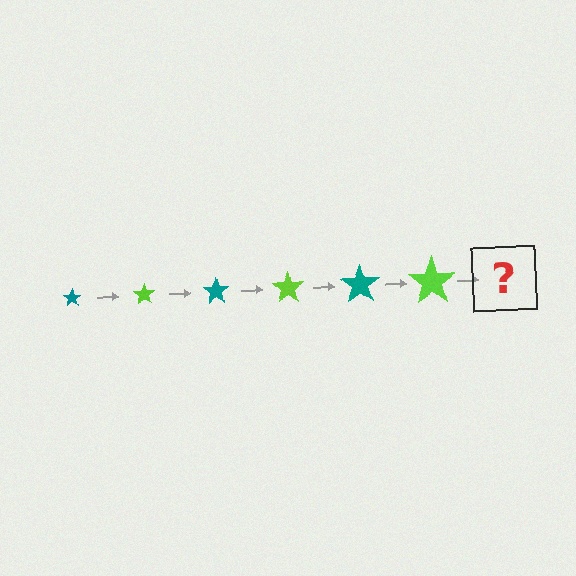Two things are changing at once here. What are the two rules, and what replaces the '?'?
The two rules are that the star grows larger each step and the color cycles through teal and lime. The '?' should be a teal star, larger than the previous one.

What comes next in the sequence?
The next element should be a teal star, larger than the previous one.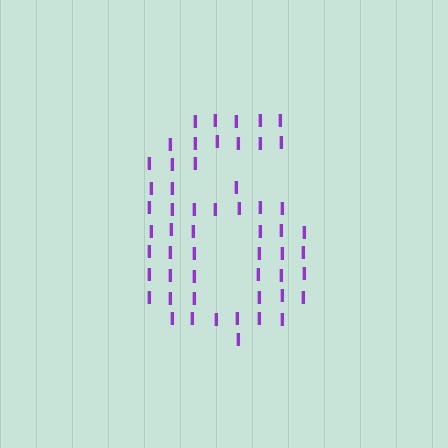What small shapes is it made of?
It is made of small letter I's.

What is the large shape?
The large shape is the digit 6.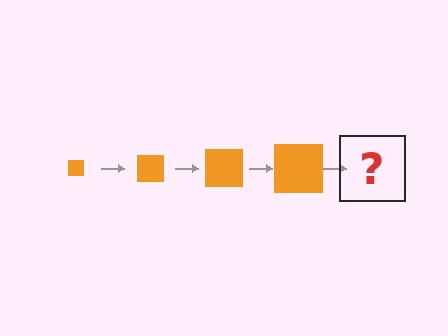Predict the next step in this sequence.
The next step is an orange square, larger than the previous one.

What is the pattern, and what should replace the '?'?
The pattern is that the square gets progressively larger each step. The '?' should be an orange square, larger than the previous one.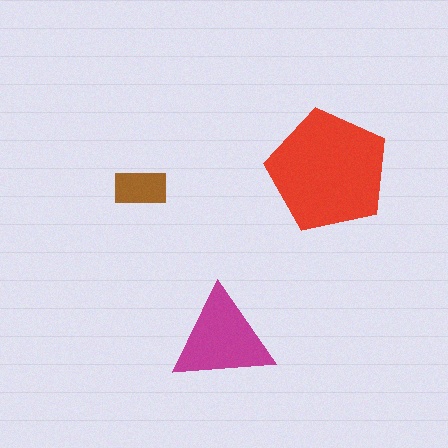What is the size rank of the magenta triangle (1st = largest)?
2nd.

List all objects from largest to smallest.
The red pentagon, the magenta triangle, the brown rectangle.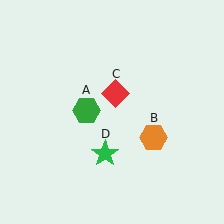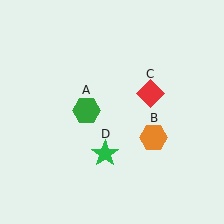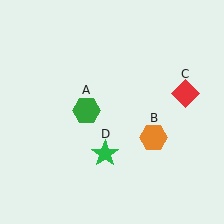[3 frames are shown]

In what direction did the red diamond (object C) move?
The red diamond (object C) moved right.